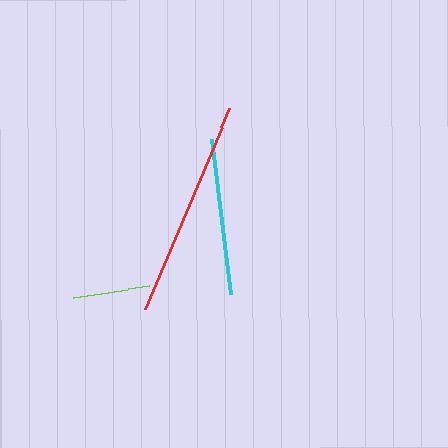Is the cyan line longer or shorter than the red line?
The red line is longer than the cyan line.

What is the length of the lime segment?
The lime segment is approximately 76 pixels long.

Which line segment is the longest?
The red line is the longest at approximately 218 pixels.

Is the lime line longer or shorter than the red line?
The red line is longer than the lime line.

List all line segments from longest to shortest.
From longest to shortest: red, cyan, lime.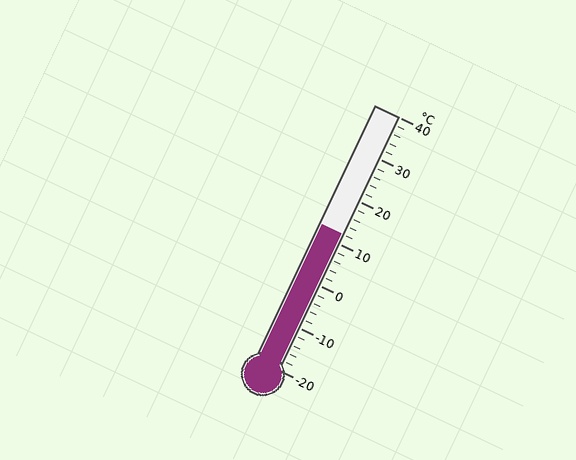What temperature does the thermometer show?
The thermometer shows approximately 12°C.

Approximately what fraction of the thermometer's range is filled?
The thermometer is filled to approximately 55% of its range.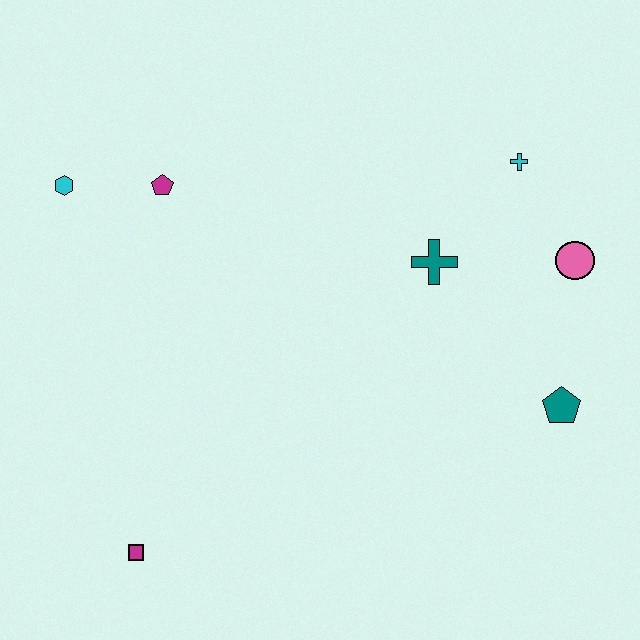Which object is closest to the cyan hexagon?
The magenta pentagon is closest to the cyan hexagon.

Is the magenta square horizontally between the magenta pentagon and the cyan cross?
No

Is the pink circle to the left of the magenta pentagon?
No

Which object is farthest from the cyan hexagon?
The teal pentagon is farthest from the cyan hexagon.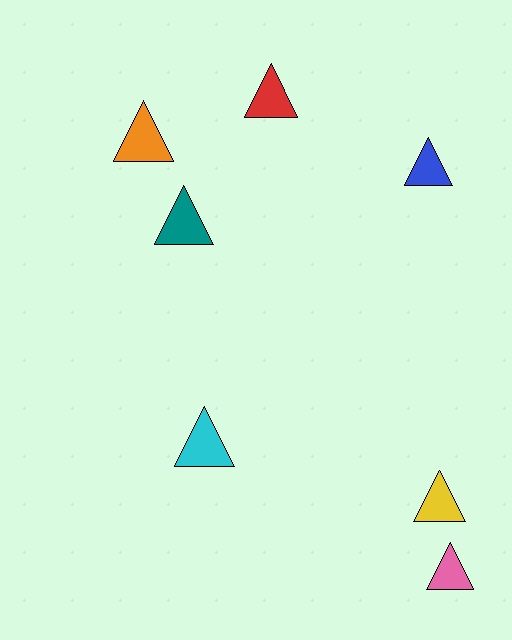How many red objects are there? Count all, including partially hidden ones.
There is 1 red object.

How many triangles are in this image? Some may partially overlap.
There are 7 triangles.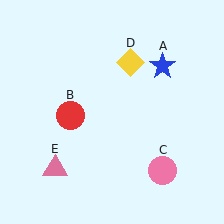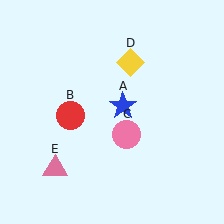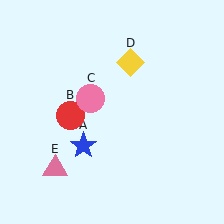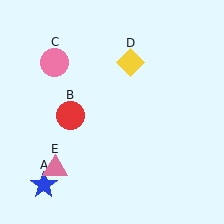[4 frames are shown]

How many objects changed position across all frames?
2 objects changed position: blue star (object A), pink circle (object C).